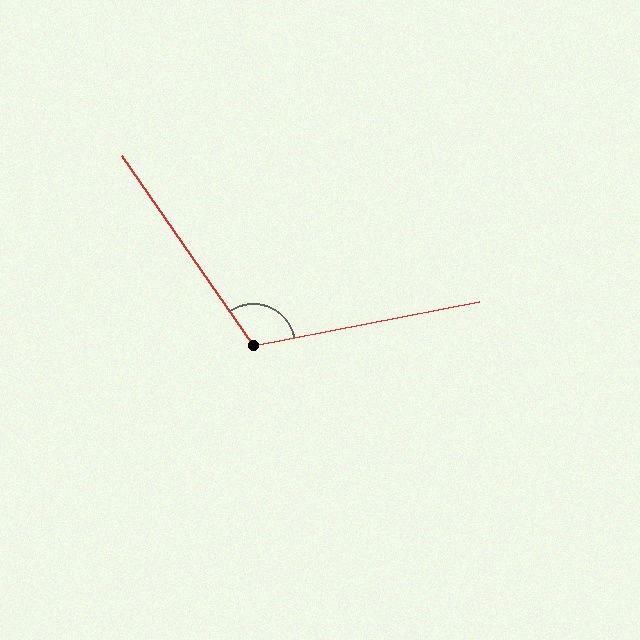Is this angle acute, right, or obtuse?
It is obtuse.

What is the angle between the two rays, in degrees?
Approximately 114 degrees.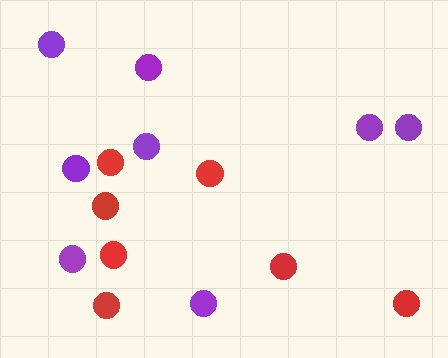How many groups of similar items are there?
There are 2 groups: one group of purple circles (8) and one group of red circles (7).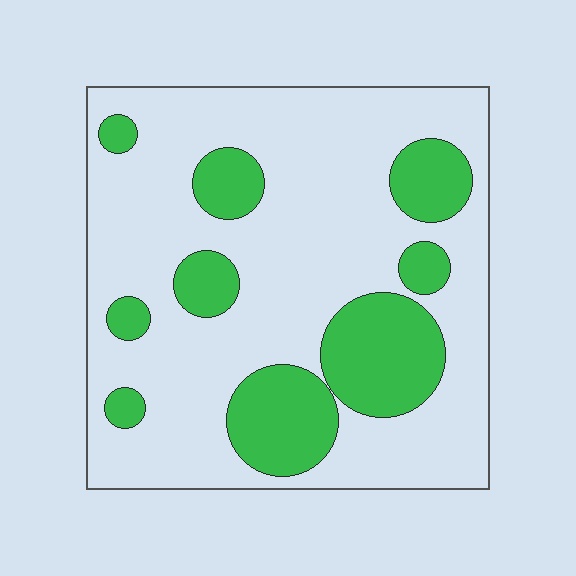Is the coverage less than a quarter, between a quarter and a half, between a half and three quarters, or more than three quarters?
Between a quarter and a half.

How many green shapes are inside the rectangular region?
9.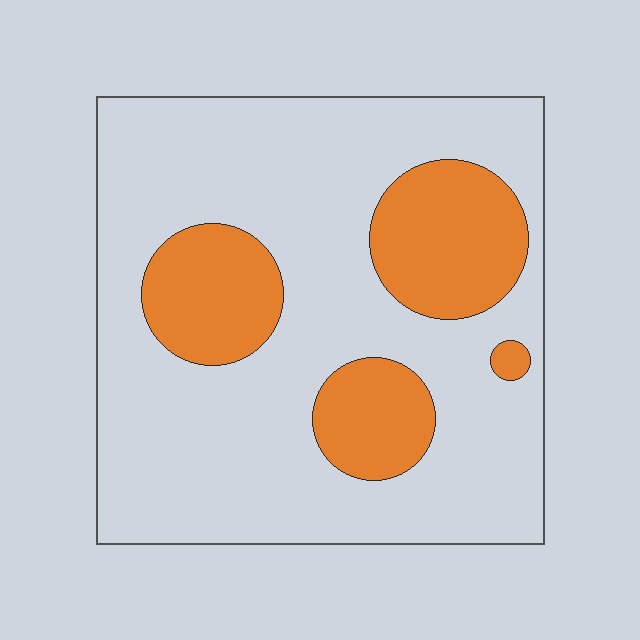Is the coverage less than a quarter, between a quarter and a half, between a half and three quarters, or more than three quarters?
Less than a quarter.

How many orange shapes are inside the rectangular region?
4.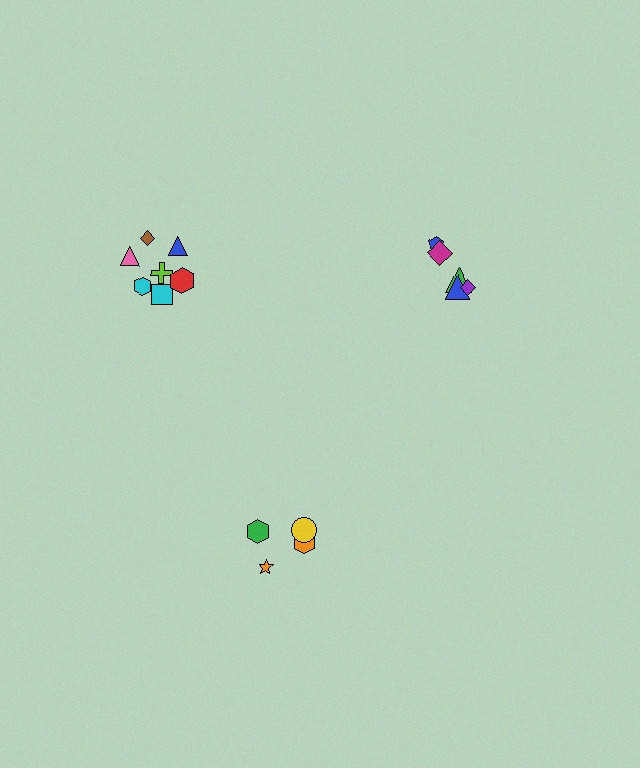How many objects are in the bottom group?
There are 4 objects.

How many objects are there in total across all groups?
There are 16 objects.